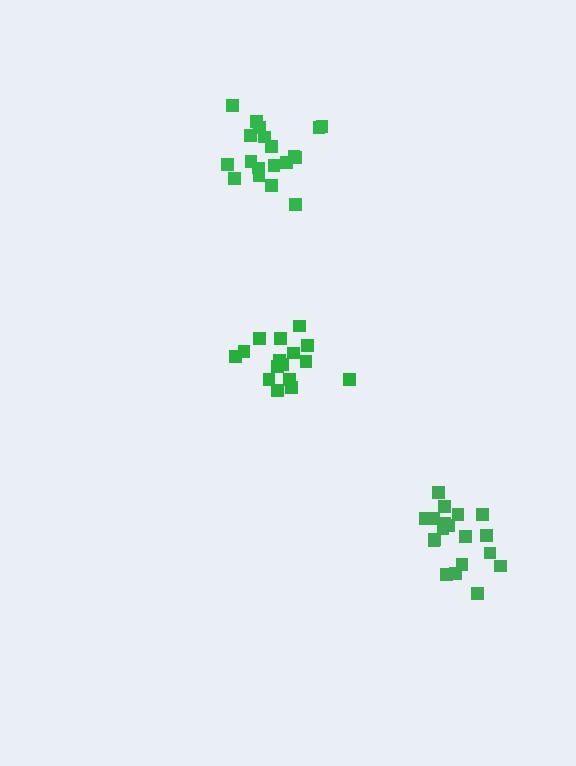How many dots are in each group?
Group 1: 19 dots, Group 2: 19 dots, Group 3: 16 dots (54 total).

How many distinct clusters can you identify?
There are 3 distinct clusters.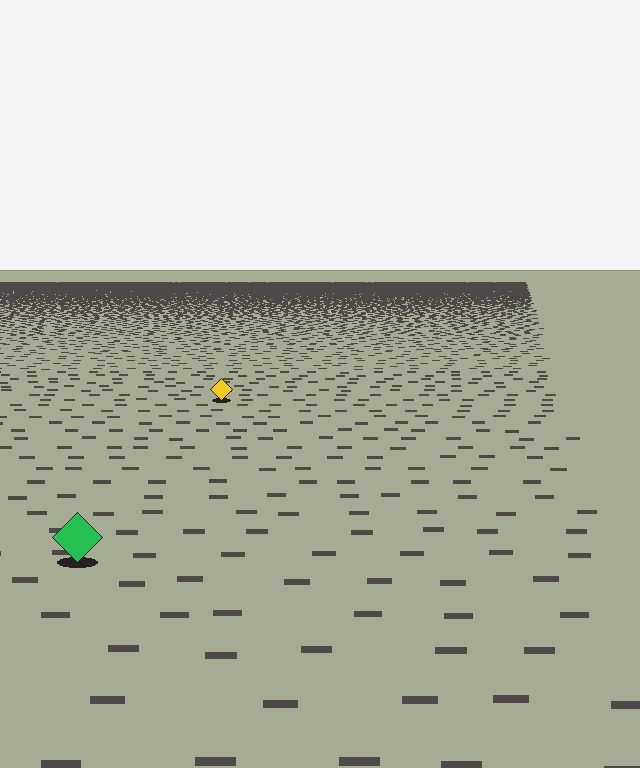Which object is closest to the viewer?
The green diamond is closest. The texture marks near it are larger and more spread out.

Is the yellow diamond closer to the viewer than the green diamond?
No. The green diamond is closer — you can tell from the texture gradient: the ground texture is coarser near it.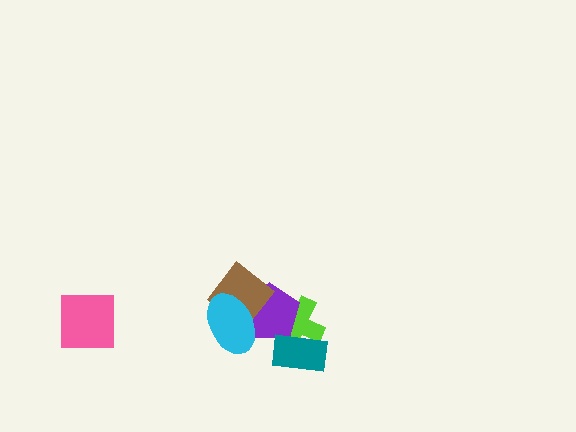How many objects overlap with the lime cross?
2 objects overlap with the lime cross.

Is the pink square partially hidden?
No, no other shape covers it.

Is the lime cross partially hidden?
Yes, it is partially covered by another shape.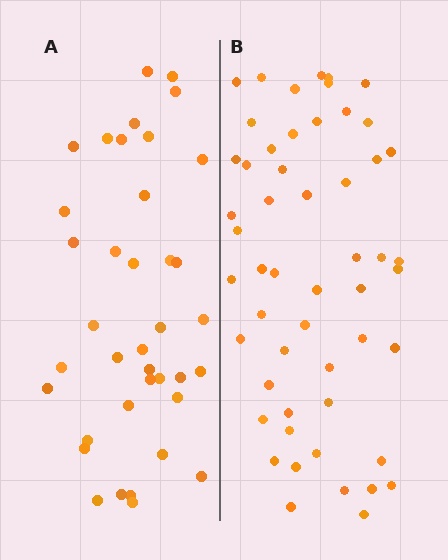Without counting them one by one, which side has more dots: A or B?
Region B (the right region) has more dots.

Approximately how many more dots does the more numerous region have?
Region B has approximately 15 more dots than region A.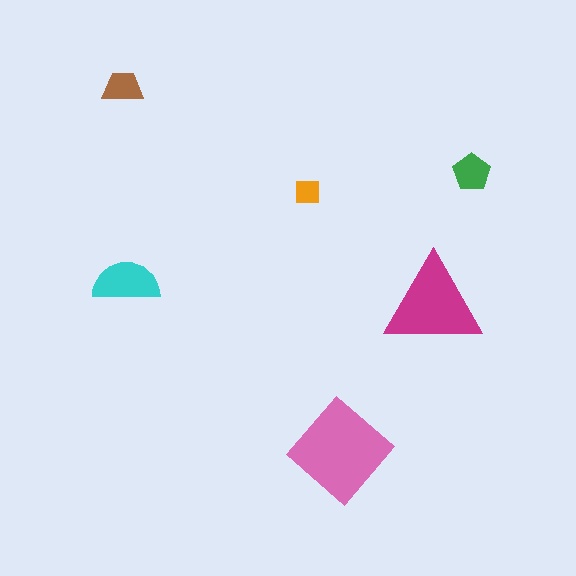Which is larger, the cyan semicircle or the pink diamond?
The pink diamond.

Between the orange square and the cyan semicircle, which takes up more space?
The cyan semicircle.